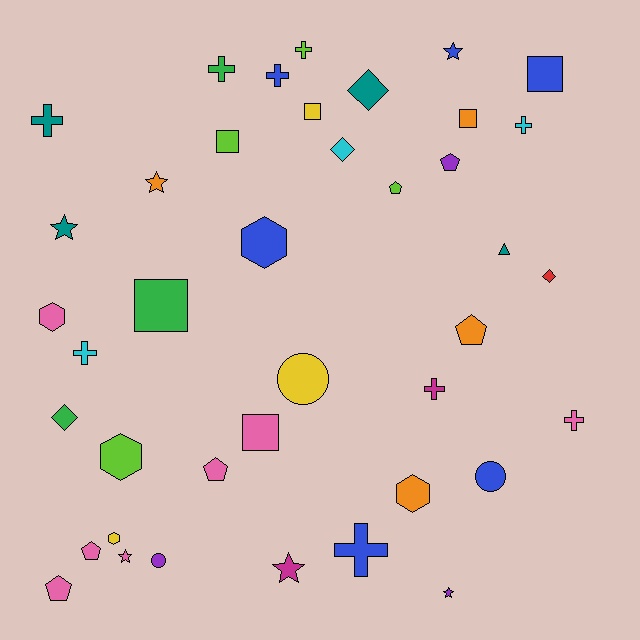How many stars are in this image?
There are 6 stars.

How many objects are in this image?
There are 40 objects.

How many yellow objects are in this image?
There are 3 yellow objects.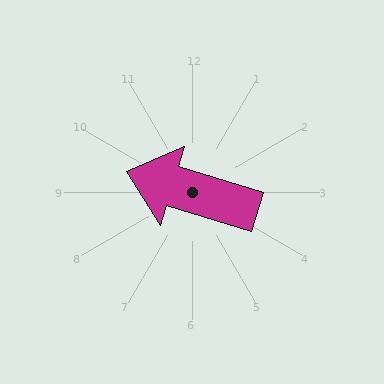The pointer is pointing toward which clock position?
Roughly 10 o'clock.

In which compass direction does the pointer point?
West.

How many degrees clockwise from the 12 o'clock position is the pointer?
Approximately 287 degrees.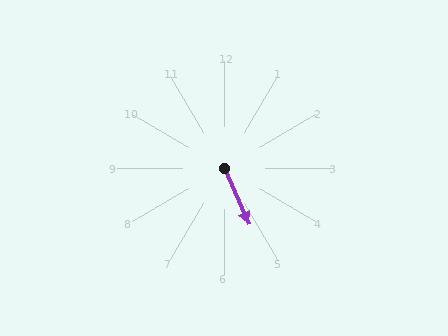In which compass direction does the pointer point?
Southeast.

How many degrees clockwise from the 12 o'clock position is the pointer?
Approximately 156 degrees.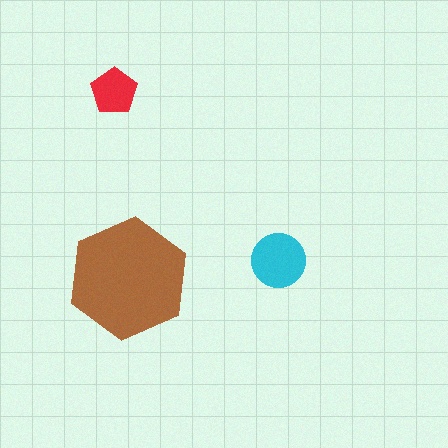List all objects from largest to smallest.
The brown hexagon, the cyan circle, the red pentagon.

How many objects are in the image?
There are 3 objects in the image.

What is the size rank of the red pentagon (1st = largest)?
3rd.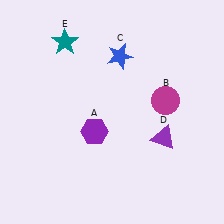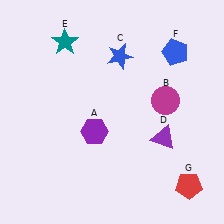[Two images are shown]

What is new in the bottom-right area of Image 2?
A red pentagon (G) was added in the bottom-right area of Image 2.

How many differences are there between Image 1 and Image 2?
There are 2 differences between the two images.